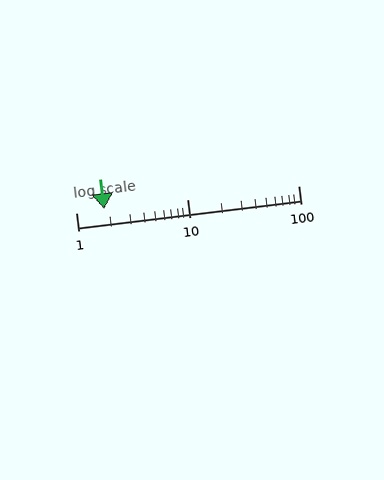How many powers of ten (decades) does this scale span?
The scale spans 2 decades, from 1 to 100.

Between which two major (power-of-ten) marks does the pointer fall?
The pointer is between 1 and 10.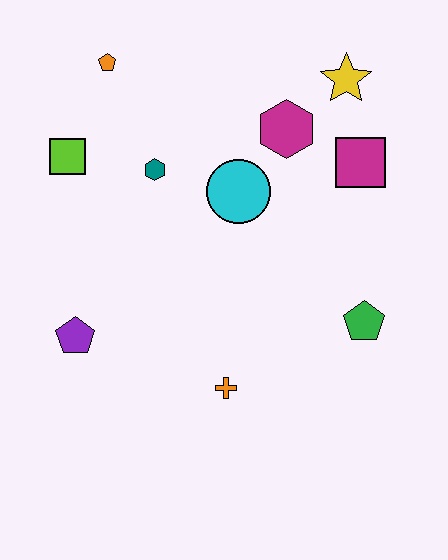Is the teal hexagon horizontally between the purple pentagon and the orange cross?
Yes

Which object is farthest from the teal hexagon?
The green pentagon is farthest from the teal hexagon.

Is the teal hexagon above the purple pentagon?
Yes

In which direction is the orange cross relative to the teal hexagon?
The orange cross is below the teal hexagon.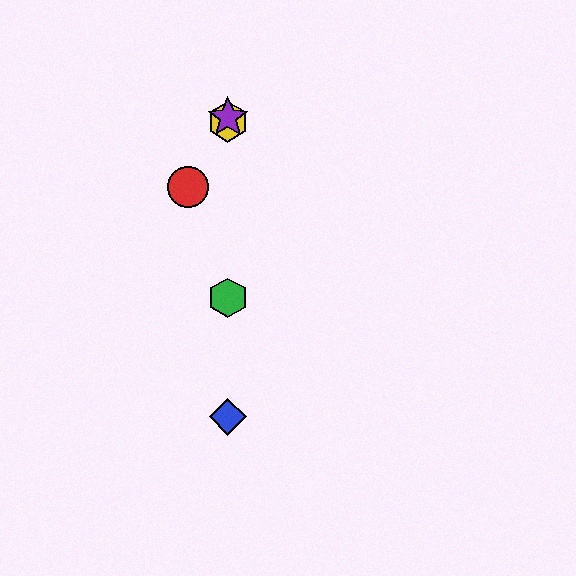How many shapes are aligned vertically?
4 shapes (the blue diamond, the green hexagon, the yellow hexagon, the purple star) are aligned vertically.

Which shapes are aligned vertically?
The blue diamond, the green hexagon, the yellow hexagon, the purple star are aligned vertically.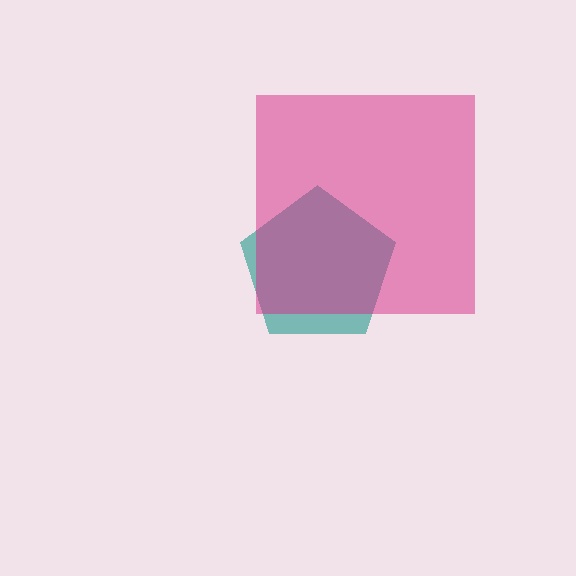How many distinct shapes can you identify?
There are 2 distinct shapes: a teal pentagon, a magenta square.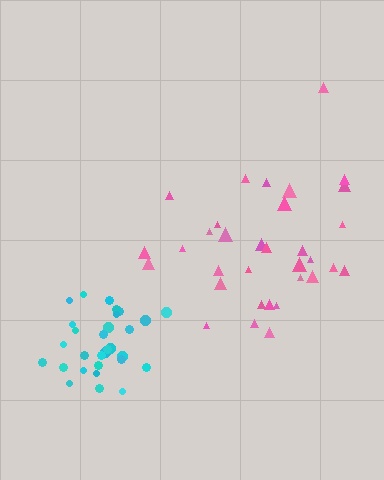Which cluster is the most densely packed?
Cyan.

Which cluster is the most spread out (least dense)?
Pink.